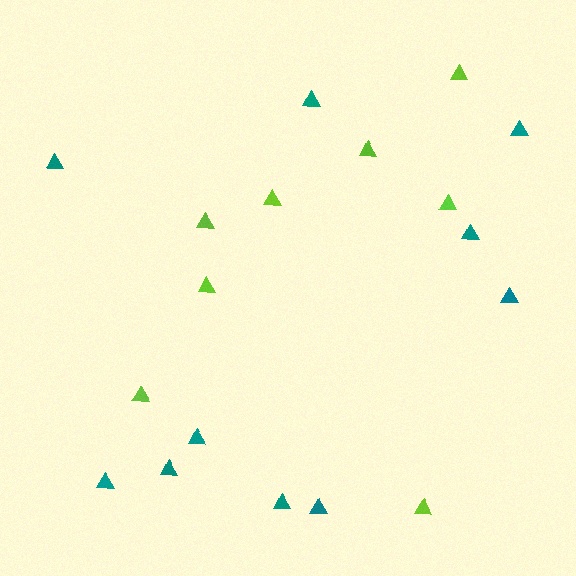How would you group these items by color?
There are 2 groups: one group of teal triangles (10) and one group of lime triangles (8).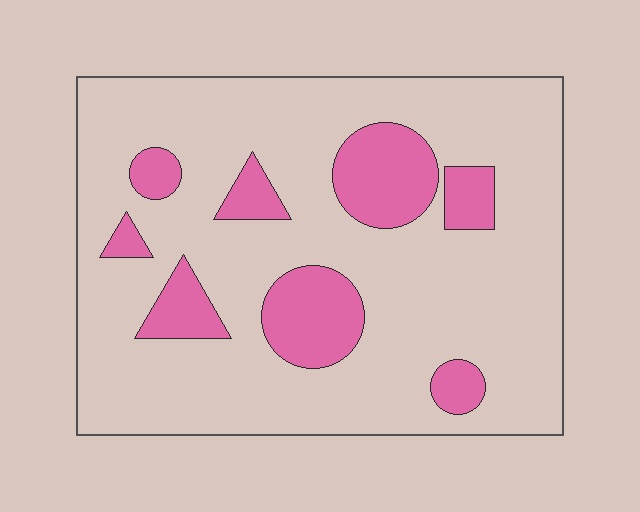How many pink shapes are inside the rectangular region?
8.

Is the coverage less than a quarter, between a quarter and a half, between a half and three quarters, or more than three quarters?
Less than a quarter.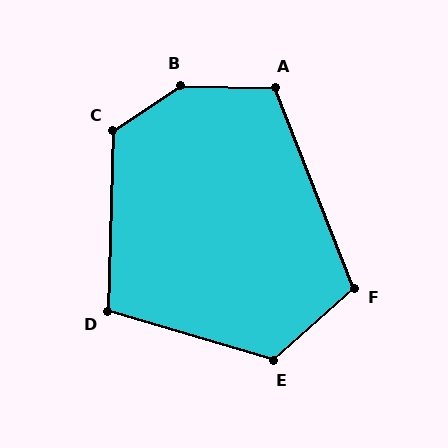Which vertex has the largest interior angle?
B, at approximately 145 degrees.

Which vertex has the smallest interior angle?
D, at approximately 105 degrees.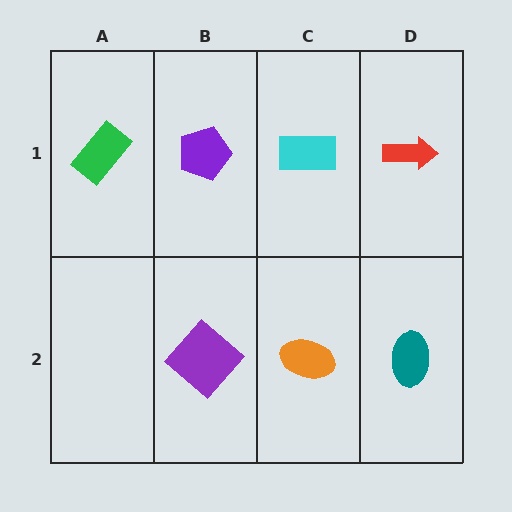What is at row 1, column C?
A cyan rectangle.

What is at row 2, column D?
A teal ellipse.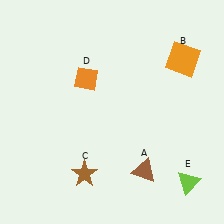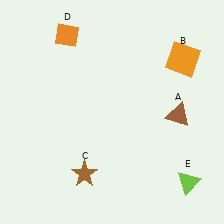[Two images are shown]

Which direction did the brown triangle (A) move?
The brown triangle (A) moved up.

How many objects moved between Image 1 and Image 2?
2 objects moved between the two images.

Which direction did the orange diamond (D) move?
The orange diamond (D) moved up.